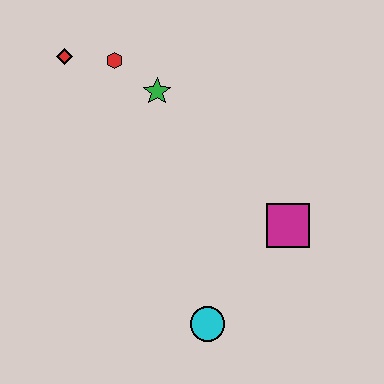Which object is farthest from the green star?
The cyan circle is farthest from the green star.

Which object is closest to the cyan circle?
The magenta square is closest to the cyan circle.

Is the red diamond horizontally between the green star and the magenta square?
No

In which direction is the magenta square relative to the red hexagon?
The magenta square is to the right of the red hexagon.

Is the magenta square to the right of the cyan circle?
Yes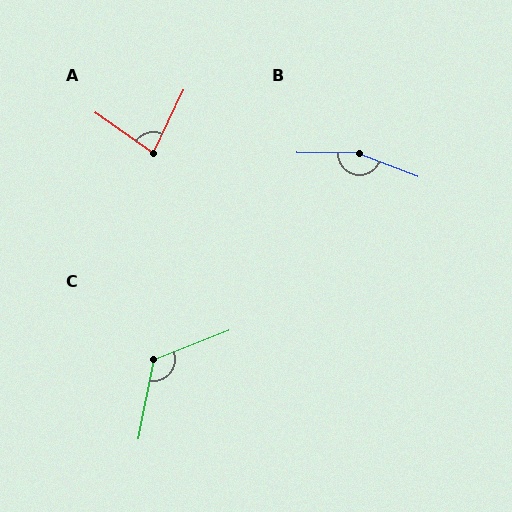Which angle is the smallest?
A, at approximately 80 degrees.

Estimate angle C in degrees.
Approximately 123 degrees.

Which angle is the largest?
B, at approximately 159 degrees.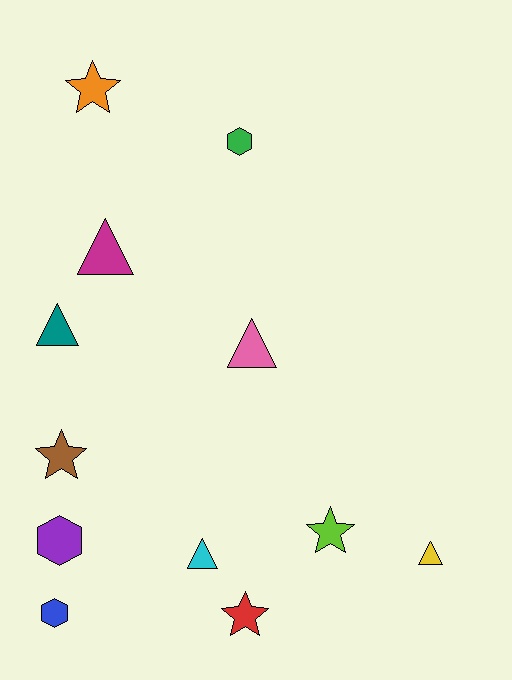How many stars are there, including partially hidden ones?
There are 4 stars.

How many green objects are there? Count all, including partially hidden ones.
There is 1 green object.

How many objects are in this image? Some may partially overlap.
There are 12 objects.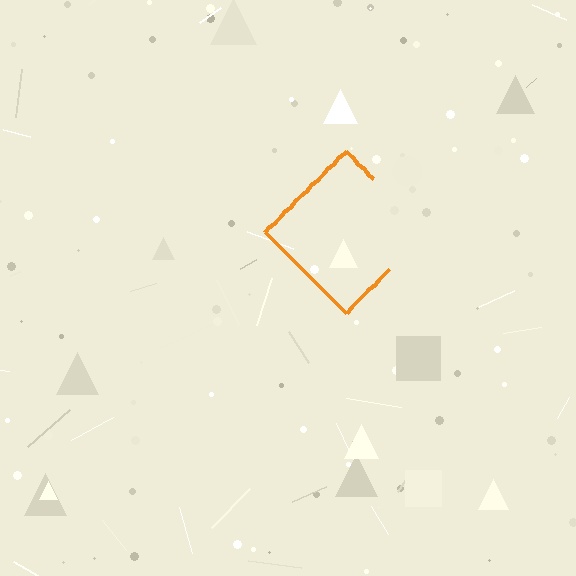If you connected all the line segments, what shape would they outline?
They would outline a diamond.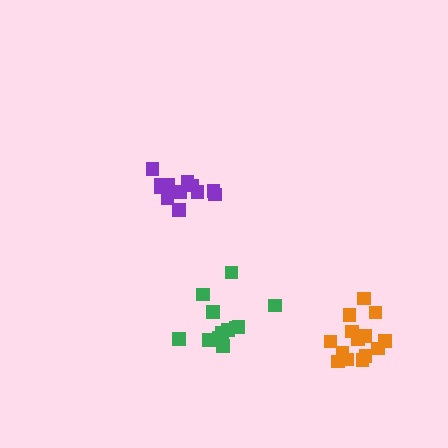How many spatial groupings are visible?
There are 3 spatial groupings.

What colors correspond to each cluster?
The clusters are colored: orange, purple, green.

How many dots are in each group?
Group 1: 14 dots, Group 2: 13 dots, Group 3: 12 dots (39 total).